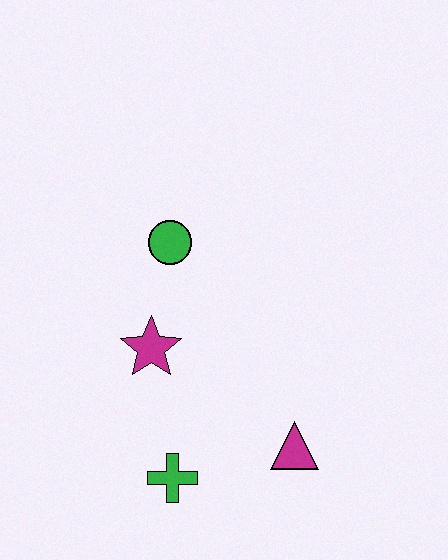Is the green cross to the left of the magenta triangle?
Yes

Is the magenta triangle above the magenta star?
No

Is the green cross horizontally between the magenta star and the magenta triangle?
Yes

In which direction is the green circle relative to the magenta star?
The green circle is above the magenta star.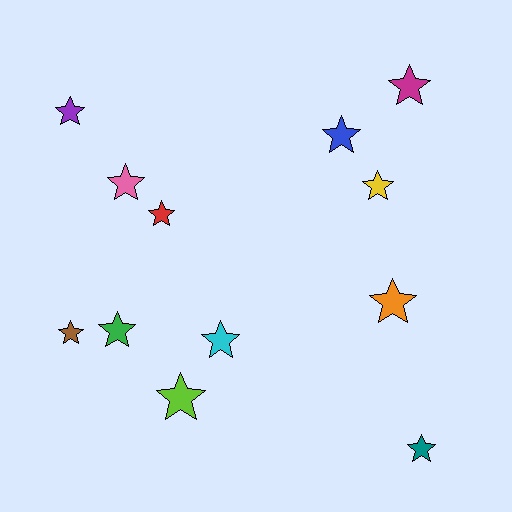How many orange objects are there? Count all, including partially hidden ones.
There is 1 orange object.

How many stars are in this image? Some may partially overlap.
There are 12 stars.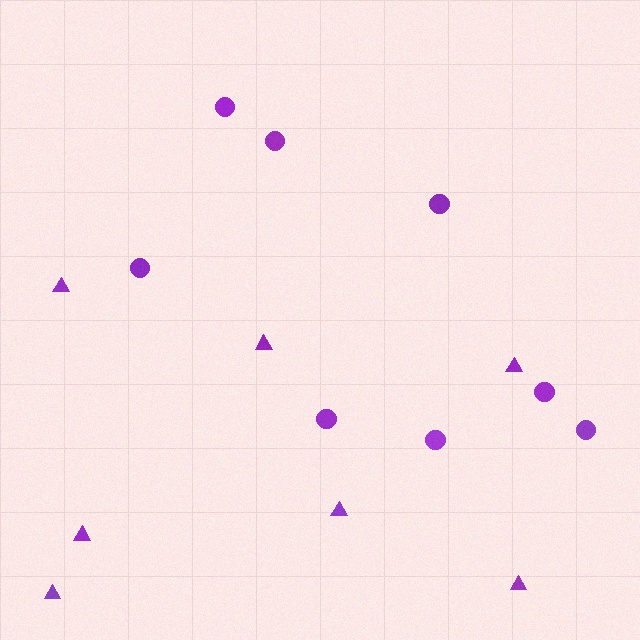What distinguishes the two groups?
There are 2 groups: one group of triangles (7) and one group of circles (8).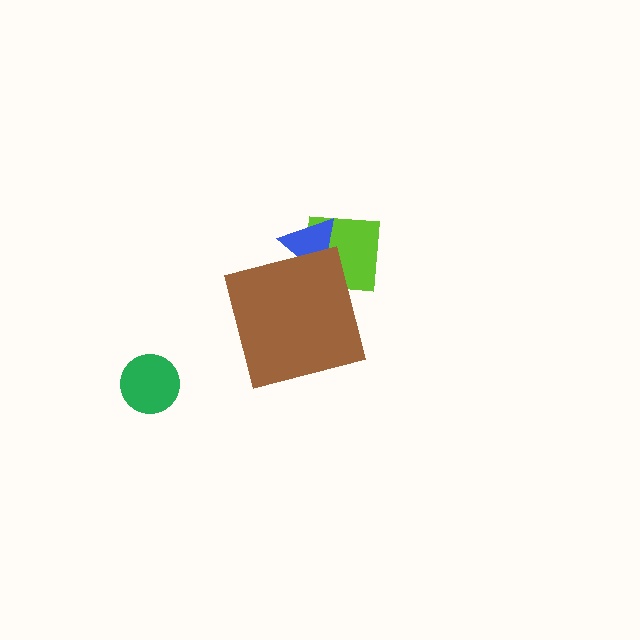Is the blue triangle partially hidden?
Yes, the blue triangle is partially hidden behind the brown square.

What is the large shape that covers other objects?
A brown square.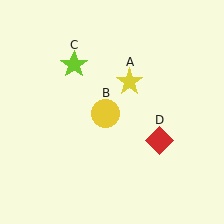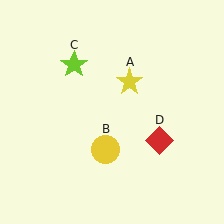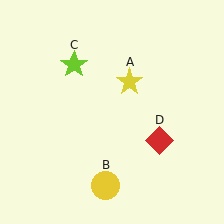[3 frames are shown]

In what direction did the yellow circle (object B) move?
The yellow circle (object B) moved down.